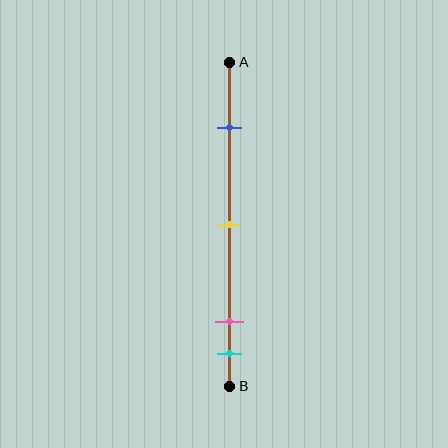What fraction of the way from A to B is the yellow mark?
The yellow mark is approximately 50% (0.5) of the way from A to B.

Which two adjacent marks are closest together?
The pink and cyan marks are the closest adjacent pair.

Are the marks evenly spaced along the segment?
No, the marks are not evenly spaced.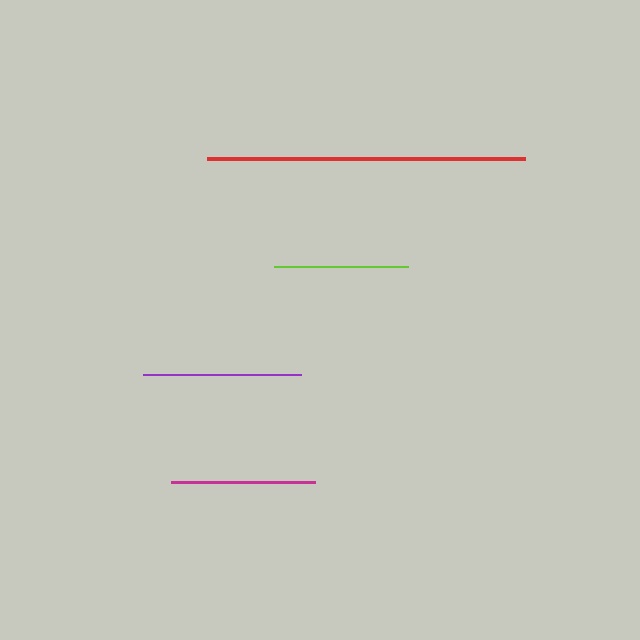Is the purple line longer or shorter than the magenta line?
The purple line is longer than the magenta line.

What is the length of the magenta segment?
The magenta segment is approximately 144 pixels long.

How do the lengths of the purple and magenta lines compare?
The purple and magenta lines are approximately the same length.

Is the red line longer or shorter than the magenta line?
The red line is longer than the magenta line.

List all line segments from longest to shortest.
From longest to shortest: red, purple, magenta, lime.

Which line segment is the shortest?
The lime line is the shortest at approximately 133 pixels.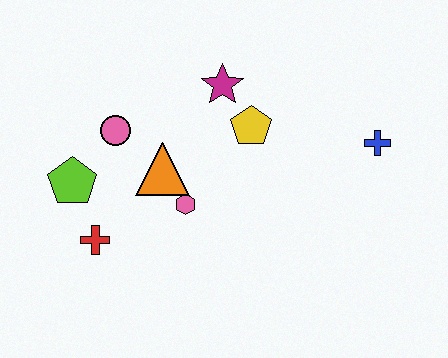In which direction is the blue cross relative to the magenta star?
The blue cross is to the right of the magenta star.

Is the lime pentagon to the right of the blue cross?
No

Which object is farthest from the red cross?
The blue cross is farthest from the red cross.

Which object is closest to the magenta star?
The yellow pentagon is closest to the magenta star.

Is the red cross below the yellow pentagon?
Yes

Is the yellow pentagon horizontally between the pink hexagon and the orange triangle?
No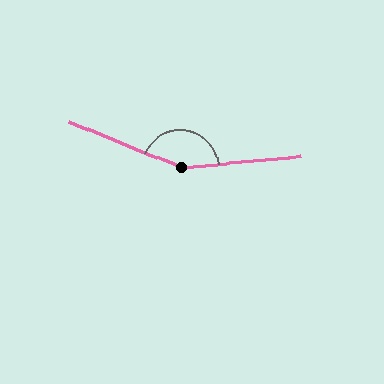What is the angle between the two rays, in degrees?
Approximately 152 degrees.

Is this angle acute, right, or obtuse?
It is obtuse.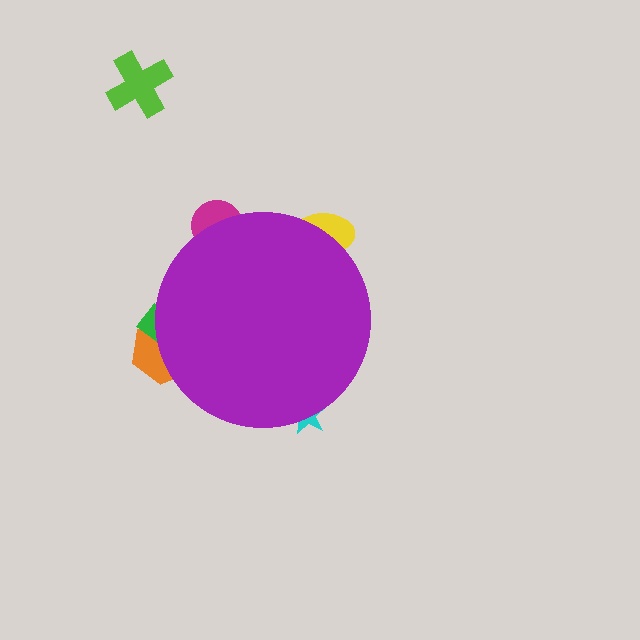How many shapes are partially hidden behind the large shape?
5 shapes are partially hidden.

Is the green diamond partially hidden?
Yes, the green diamond is partially hidden behind the purple circle.